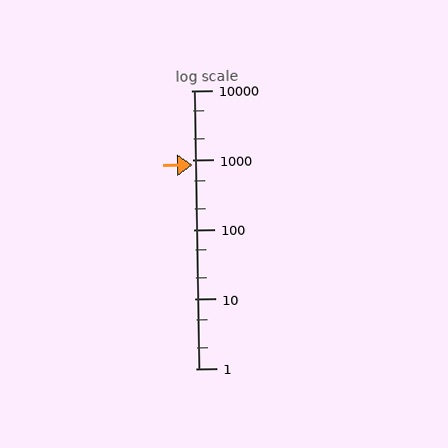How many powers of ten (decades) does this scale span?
The scale spans 4 decades, from 1 to 10000.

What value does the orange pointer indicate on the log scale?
The pointer indicates approximately 840.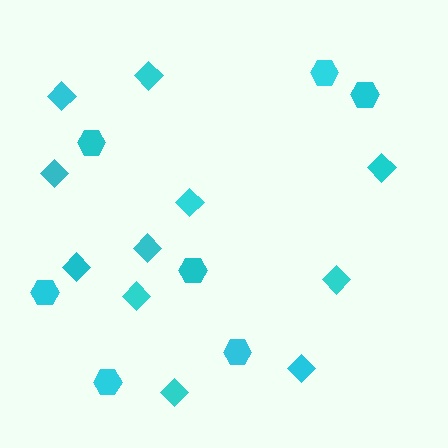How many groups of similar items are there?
There are 2 groups: one group of hexagons (7) and one group of diamonds (11).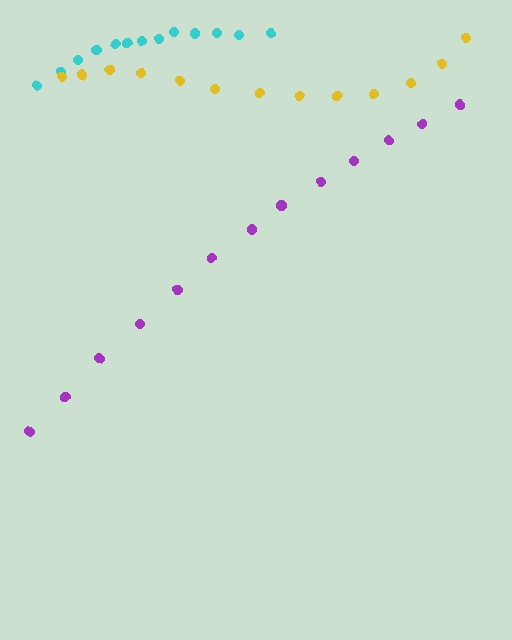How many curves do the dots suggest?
There are 3 distinct paths.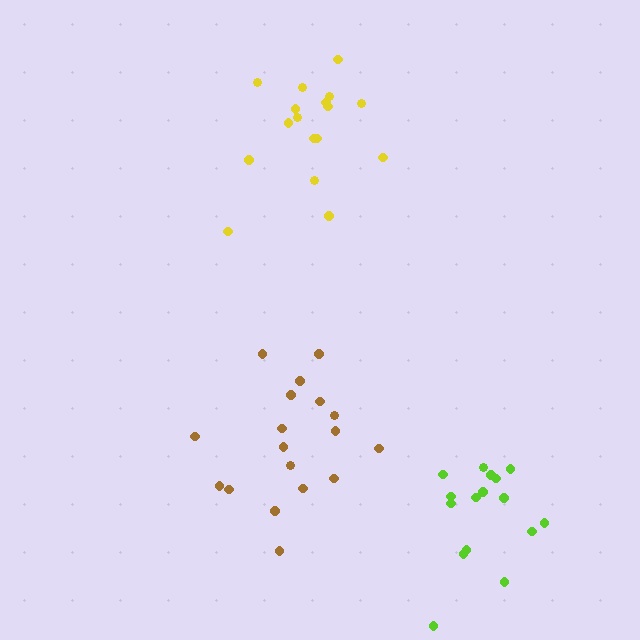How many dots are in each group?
Group 1: 16 dots, Group 2: 18 dots, Group 3: 17 dots (51 total).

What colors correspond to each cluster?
The clusters are colored: lime, brown, yellow.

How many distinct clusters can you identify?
There are 3 distinct clusters.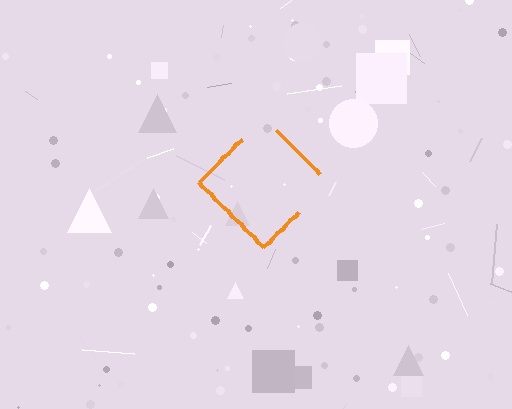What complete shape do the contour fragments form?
The contour fragments form a diamond.